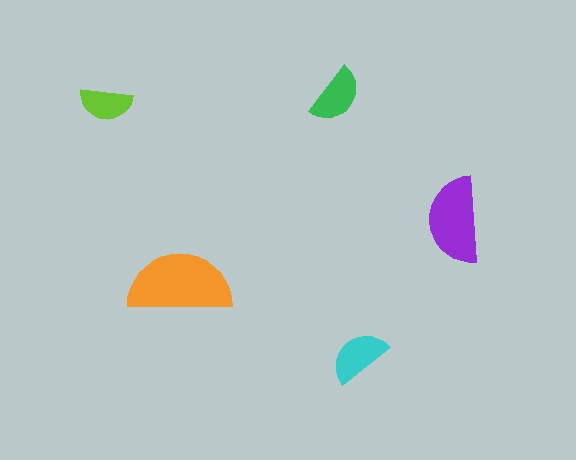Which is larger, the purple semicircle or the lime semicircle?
The purple one.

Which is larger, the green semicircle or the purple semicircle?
The purple one.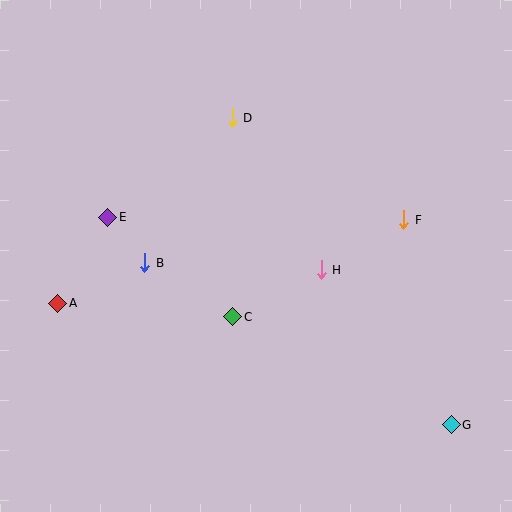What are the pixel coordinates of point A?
Point A is at (58, 303).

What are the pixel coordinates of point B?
Point B is at (145, 263).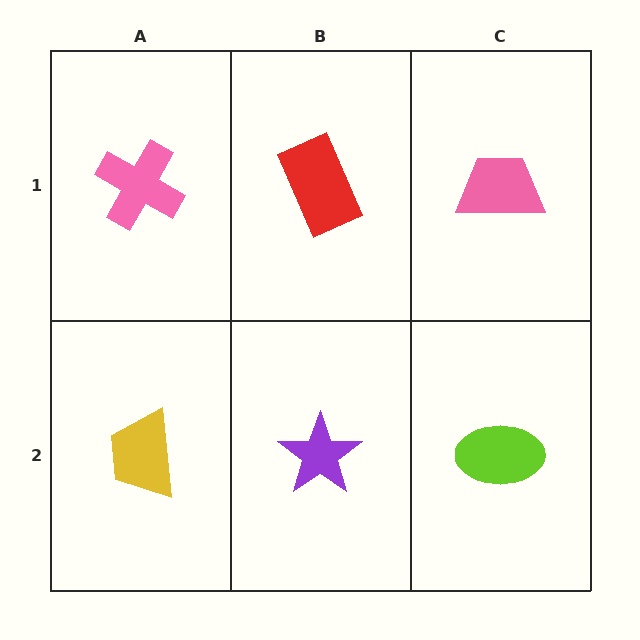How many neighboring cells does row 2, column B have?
3.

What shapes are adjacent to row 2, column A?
A pink cross (row 1, column A), a purple star (row 2, column B).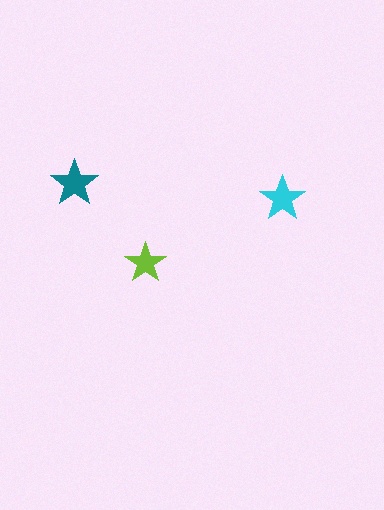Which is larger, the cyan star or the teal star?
The teal one.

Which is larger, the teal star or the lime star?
The teal one.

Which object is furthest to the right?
The cyan star is rightmost.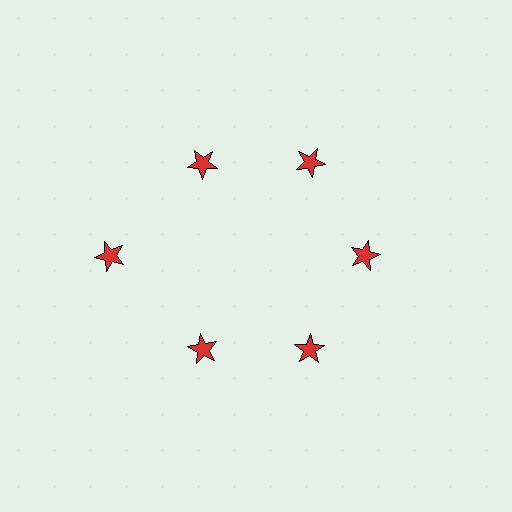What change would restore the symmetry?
The symmetry would be restored by moving it inward, back onto the ring so that all 6 stars sit at equal angles and equal distance from the center.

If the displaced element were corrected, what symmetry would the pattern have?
It would have 6-fold rotational symmetry — the pattern would map onto itself every 60 degrees.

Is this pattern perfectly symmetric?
No. The 6 red stars are arranged in a ring, but one element near the 9 o'clock position is pushed outward from the center, breaking the 6-fold rotational symmetry.